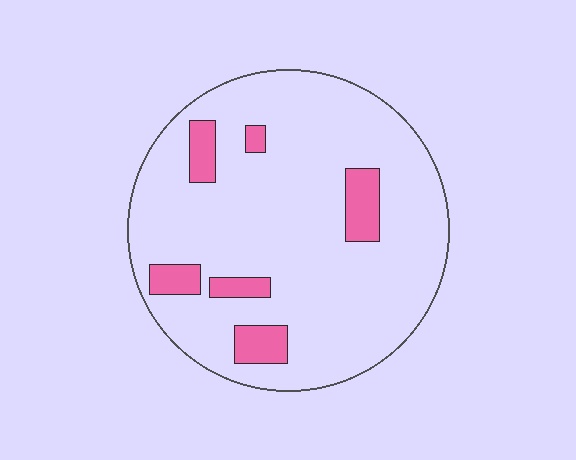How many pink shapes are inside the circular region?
6.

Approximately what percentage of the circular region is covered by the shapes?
Approximately 10%.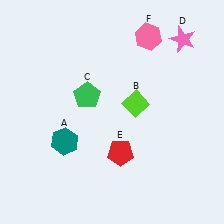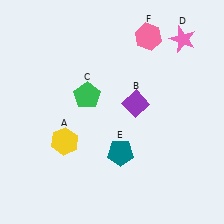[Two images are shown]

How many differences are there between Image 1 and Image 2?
There are 3 differences between the two images.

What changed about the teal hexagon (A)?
In Image 1, A is teal. In Image 2, it changed to yellow.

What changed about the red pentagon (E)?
In Image 1, E is red. In Image 2, it changed to teal.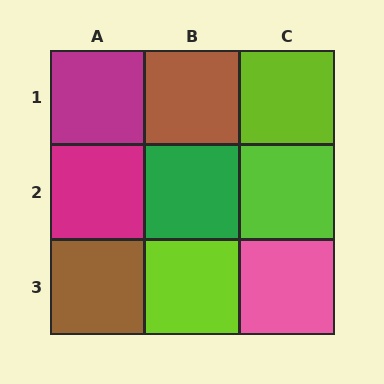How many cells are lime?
3 cells are lime.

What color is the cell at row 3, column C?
Pink.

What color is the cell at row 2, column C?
Lime.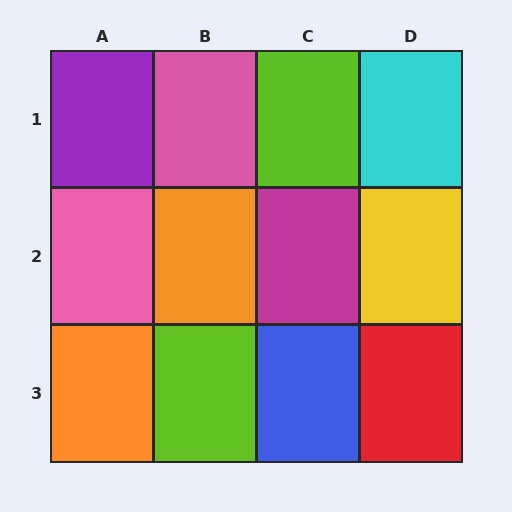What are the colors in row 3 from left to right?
Orange, lime, blue, red.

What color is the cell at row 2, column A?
Pink.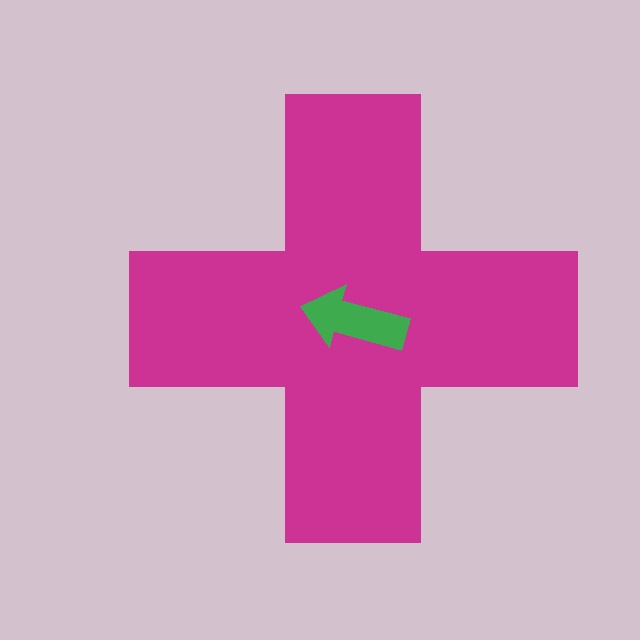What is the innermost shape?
The green arrow.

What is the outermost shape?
The magenta cross.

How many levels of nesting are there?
2.